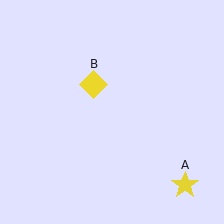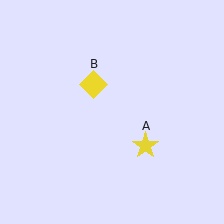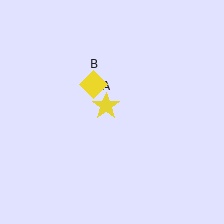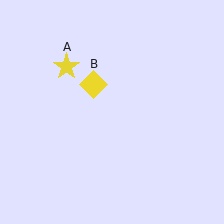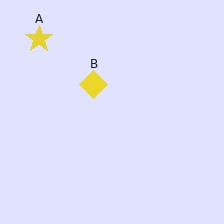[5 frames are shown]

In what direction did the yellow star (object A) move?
The yellow star (object A) moved up and to the left.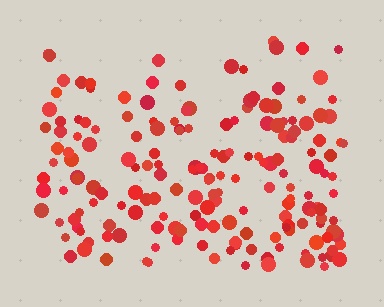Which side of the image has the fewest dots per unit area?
The top.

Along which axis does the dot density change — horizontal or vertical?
Vertical.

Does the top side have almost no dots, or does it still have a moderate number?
Still a moderate number, just noticeably fewer than the bottom.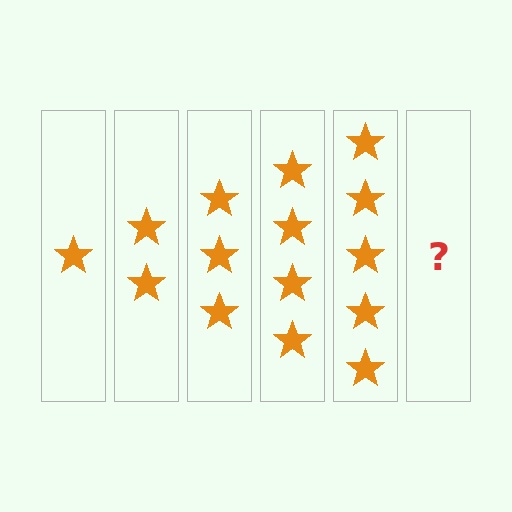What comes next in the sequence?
The next element should be 6 stars.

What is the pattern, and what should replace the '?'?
The pattern is that each step adds one more star. The '?' should be 6 stars.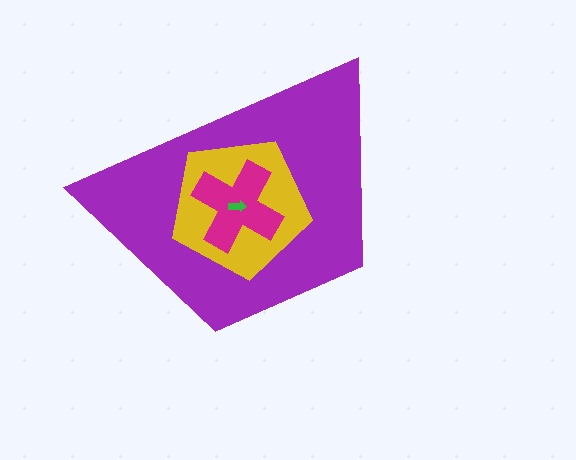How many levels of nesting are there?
4.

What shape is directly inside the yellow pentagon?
The magenta cross.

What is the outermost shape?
The purple trapezoid.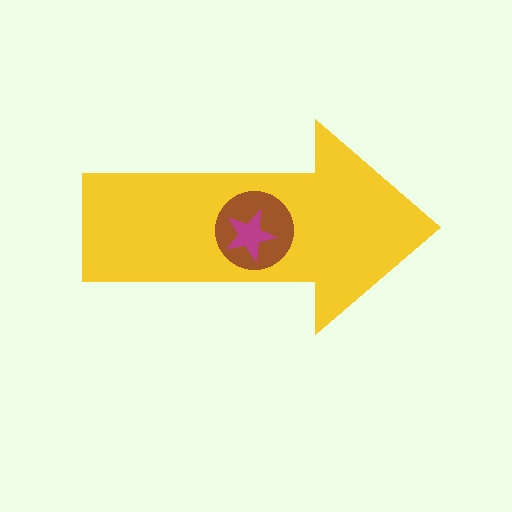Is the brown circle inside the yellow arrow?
Yes.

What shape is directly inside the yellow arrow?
The brown circle.